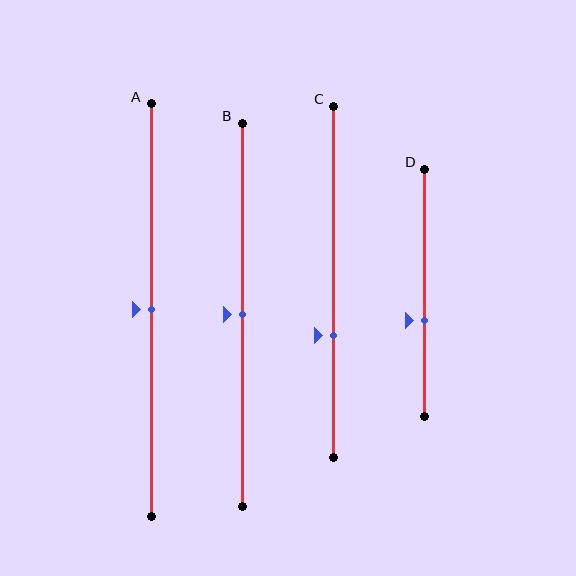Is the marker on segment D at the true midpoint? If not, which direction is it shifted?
No, the marker on segment D is shifted downward by about 11% of the segment length.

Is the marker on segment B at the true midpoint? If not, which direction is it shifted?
Yes, the marker on segment B is at the true midpoint.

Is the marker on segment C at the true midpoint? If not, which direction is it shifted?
No, the marker on segment C is shifted downward by about 15% of the segment length.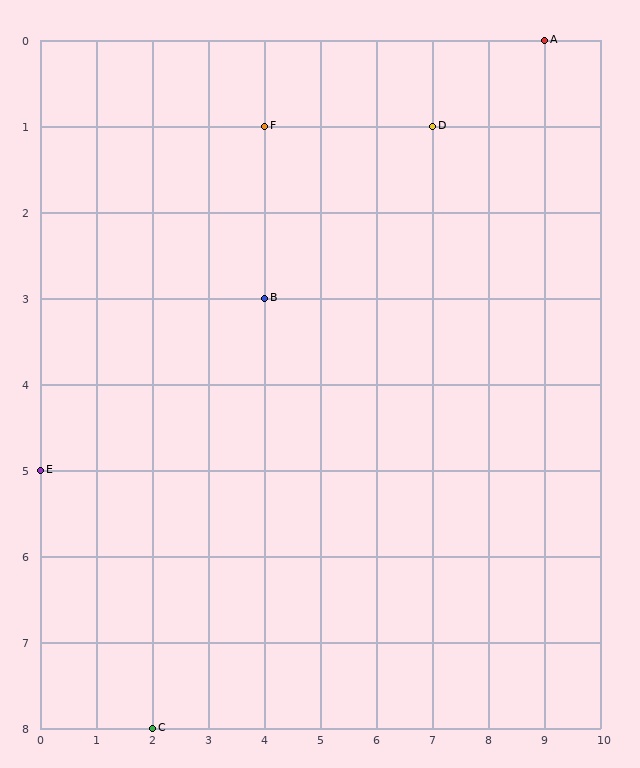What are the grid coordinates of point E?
Point E is at grid coordinates (0, 5).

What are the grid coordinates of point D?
Point D is at grid coordinates (7, 1).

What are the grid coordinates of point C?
Point C is at grid coordinates (2, 8).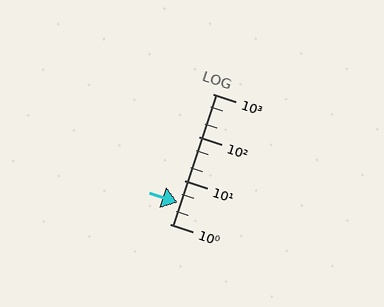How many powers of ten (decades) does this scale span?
The scale spans 3 decades, from 1 to 1000.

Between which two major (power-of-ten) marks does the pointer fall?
The pointer is between 1 and 10.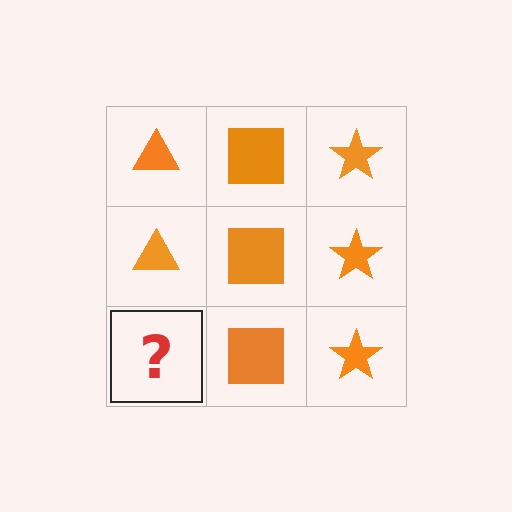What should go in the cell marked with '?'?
The missing cell should contain an orange triangle.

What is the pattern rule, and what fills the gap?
The rule is that each column has a consistent shape. The gap should be filled with an orange triangle.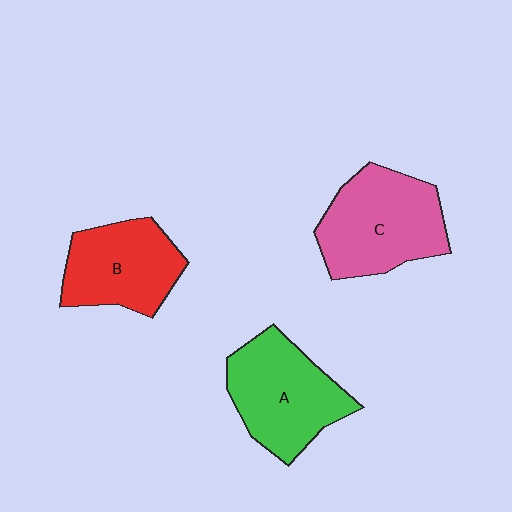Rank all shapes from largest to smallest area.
From largest to smallest: C (pink), A (green), B (red).